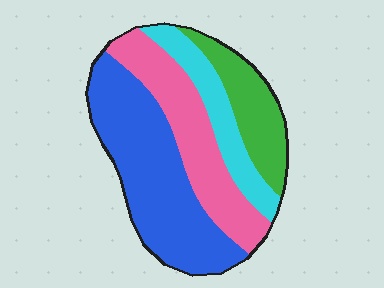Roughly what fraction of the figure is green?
Green covers around 15% of the figure.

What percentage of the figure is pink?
Pink takes up about one quarter (1/4) of the figure.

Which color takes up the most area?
Blue, at roughly 40%.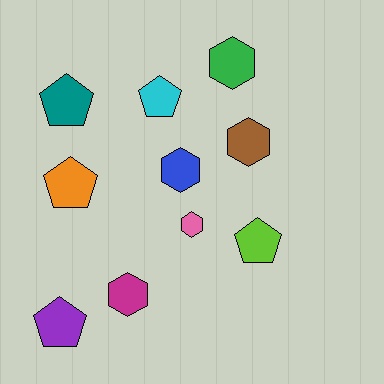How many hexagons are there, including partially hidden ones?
There are 5 hexagons.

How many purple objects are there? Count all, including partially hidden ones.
There is 1 purple object.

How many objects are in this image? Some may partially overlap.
There are 10 objects.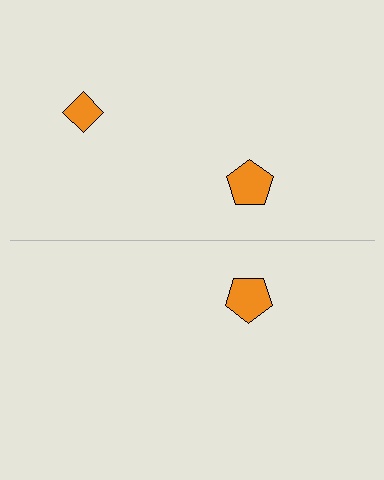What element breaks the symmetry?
A orange diamond is missing from the bottom side.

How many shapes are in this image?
There are 3 shapes in this image.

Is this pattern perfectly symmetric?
No, the pattern is not perfectly symmetric. A orange diamond is missing from the bottom side.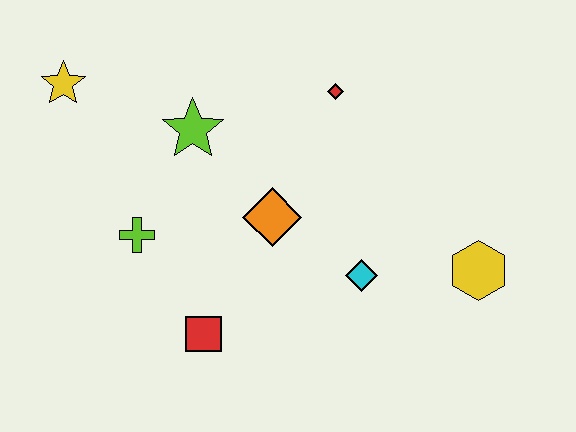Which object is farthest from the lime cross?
The yellow hexagon is farthest from the lime cross.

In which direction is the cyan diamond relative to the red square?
The cyan diamond is to the right of the red square.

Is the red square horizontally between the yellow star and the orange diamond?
Yes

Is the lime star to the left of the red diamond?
Yes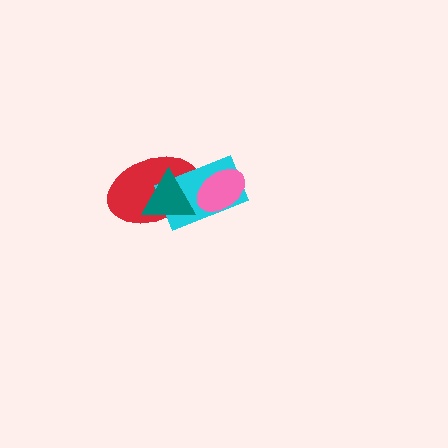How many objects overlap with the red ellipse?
2 objects overlap with the red ellipse.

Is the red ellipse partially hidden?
Yes, it is partially covered by another shape.